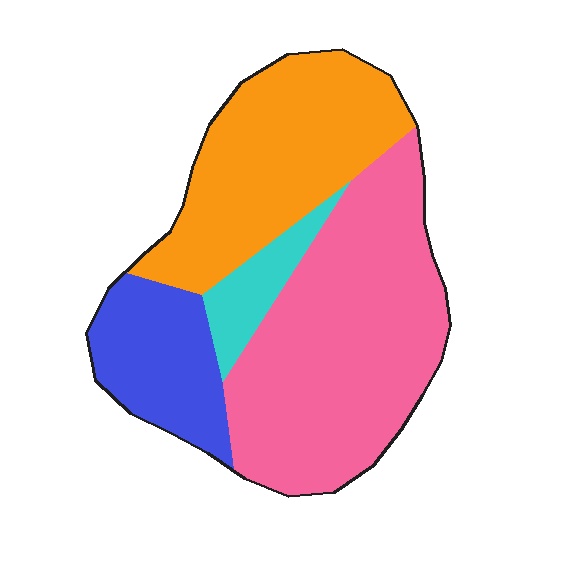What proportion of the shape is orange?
Orange covers around 30% of the shape.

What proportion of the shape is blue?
Blue covers 16% of the shape.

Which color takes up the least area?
Cyan, at roughly 5%.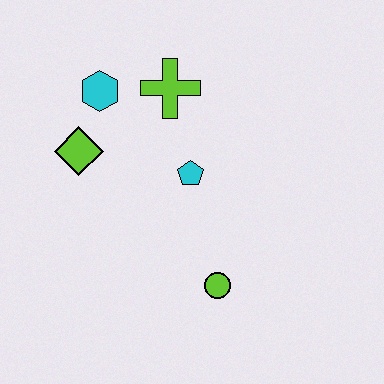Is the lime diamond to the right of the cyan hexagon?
No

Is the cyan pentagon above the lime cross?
No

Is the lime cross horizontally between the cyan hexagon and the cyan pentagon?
Yes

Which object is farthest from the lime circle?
The cyan hexagon is farthest from the lime circle.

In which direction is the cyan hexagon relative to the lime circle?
The cyan hexagon is above the lime circle.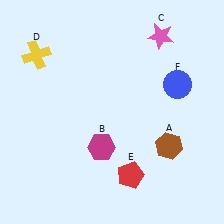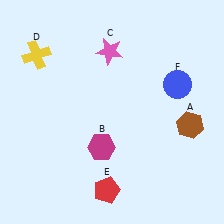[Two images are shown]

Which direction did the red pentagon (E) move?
The red pentagon (E) moved left.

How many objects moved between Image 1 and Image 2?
3 objects moved between the two images.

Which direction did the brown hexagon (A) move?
The brown hexagon (A) moved right.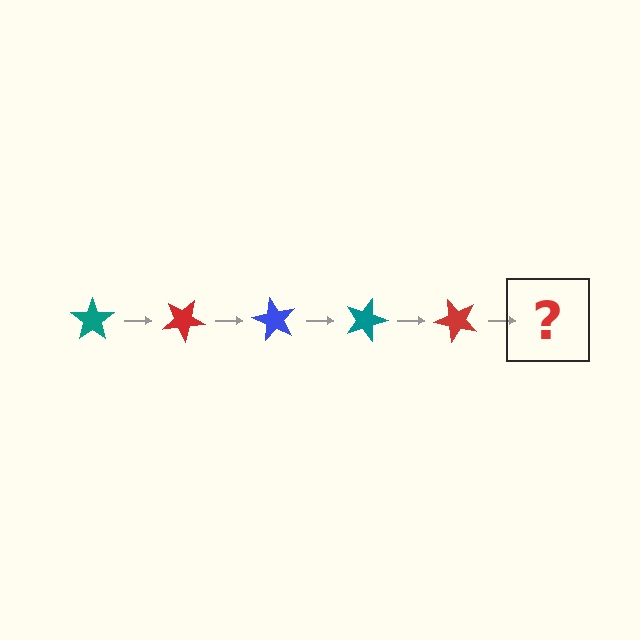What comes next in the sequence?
The next element should be a blue star, rotated 150 degrees from the start.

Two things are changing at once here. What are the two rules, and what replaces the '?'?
The two rules are that it rotates 30 degrees each step and the color cycles through teal, red, and blue. The '?' should be a blue star, rotated 150 degrees from the start.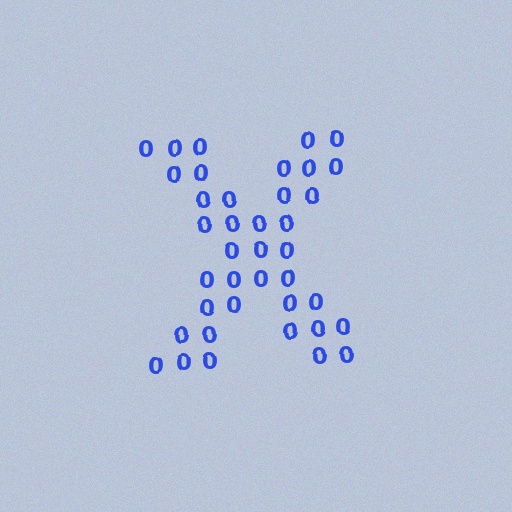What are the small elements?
The small elements are digit 0's.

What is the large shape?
The large shape is the letter X.